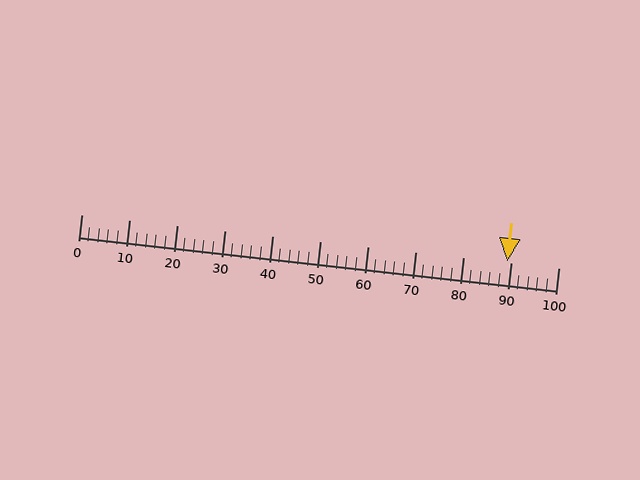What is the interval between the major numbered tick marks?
The major tick marks are spaced 10 units apart.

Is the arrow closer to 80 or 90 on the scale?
The arrow is closer to 90.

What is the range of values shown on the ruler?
The ruler shows values from 0 to 100.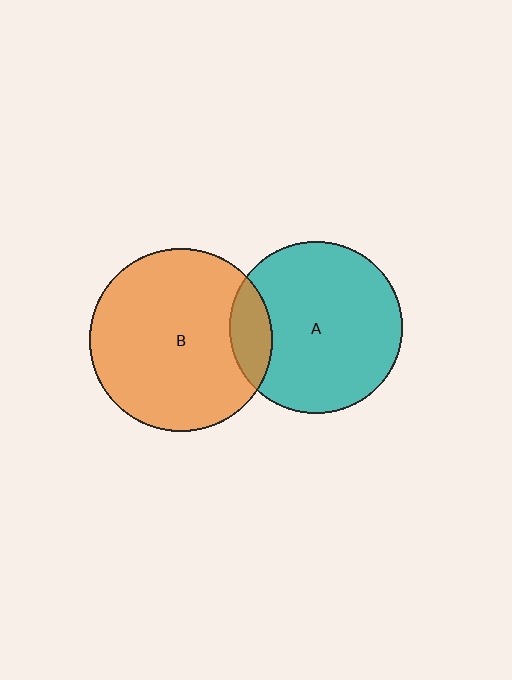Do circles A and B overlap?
Yes.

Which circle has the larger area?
Circle B (orange).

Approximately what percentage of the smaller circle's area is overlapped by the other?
Approximately 15%.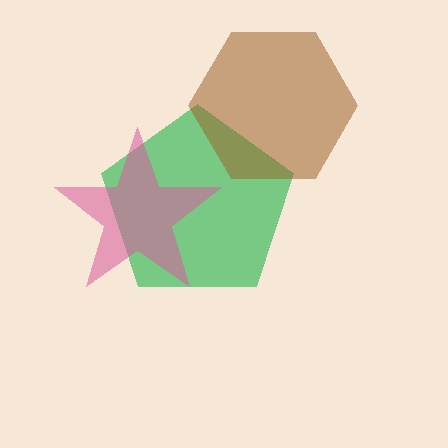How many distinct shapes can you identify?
There are 3 distinct shapes: a green pentagon, a brown hexagon, a pink star.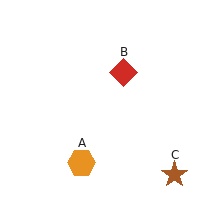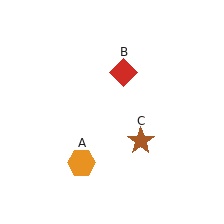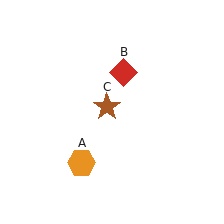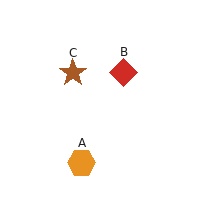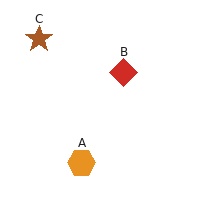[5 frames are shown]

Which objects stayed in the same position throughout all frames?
Orange hexagon (object A) and red diamond (object B) remained stationary.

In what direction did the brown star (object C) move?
The brown star (object C) moved up and to the left.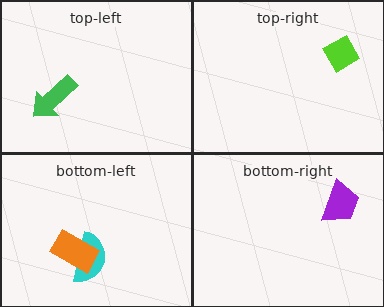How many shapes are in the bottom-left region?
2.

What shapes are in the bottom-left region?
The cyan semicircle, the orange rectangle.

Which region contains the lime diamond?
The top-right region.